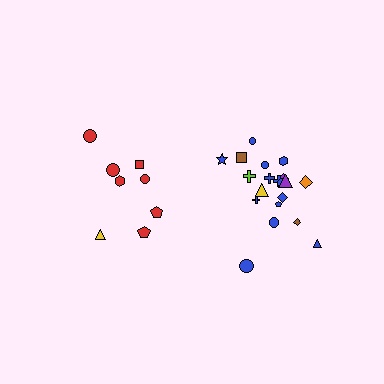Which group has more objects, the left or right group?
The right group.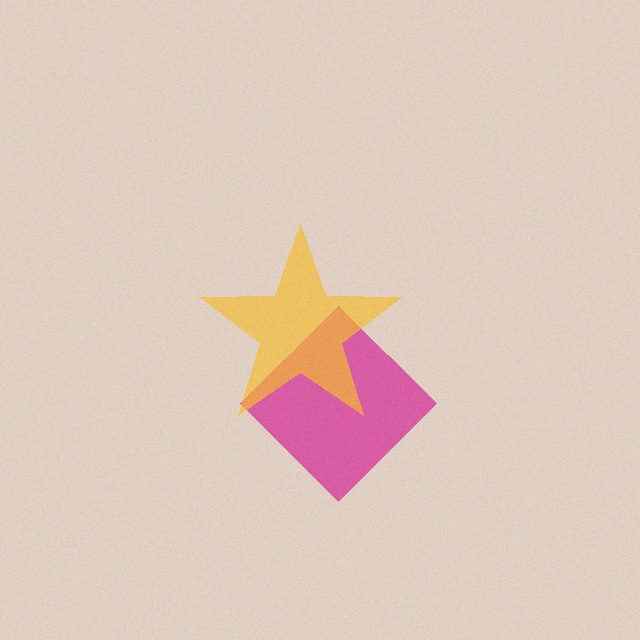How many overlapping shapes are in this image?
There are 2 overlapping shapes in the image.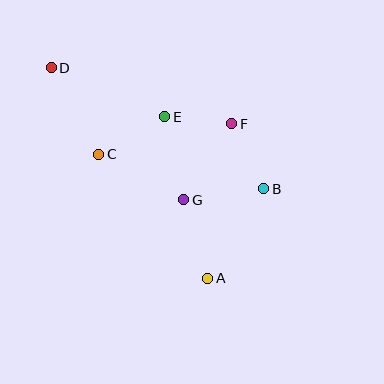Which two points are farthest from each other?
Points A and D are farthest from each other.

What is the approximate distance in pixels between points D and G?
The distance between D and G is approximately 187 pixels.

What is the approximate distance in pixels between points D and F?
The distance between D and F is approximately 189 pixels.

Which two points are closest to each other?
Points E and F are closest to each other.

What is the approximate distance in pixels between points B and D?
The distance between B and D is approximately 245 pixels.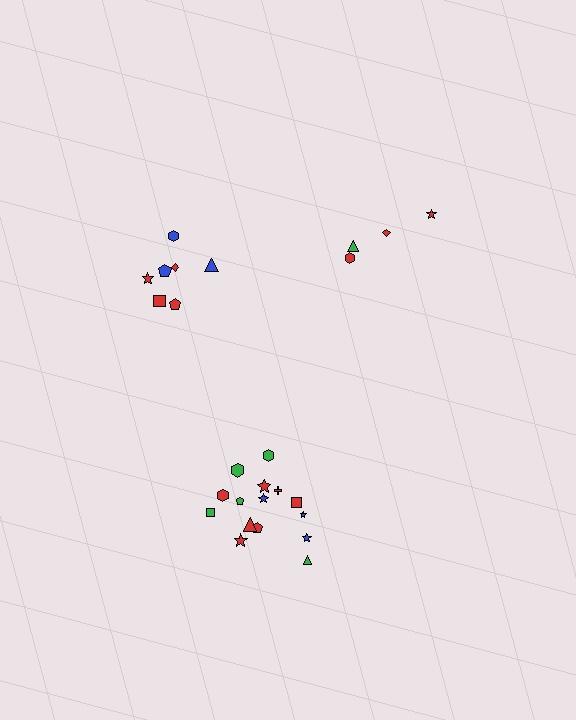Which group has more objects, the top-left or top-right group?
The top-left group.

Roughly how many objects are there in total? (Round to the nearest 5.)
Roughly 25 objects in total.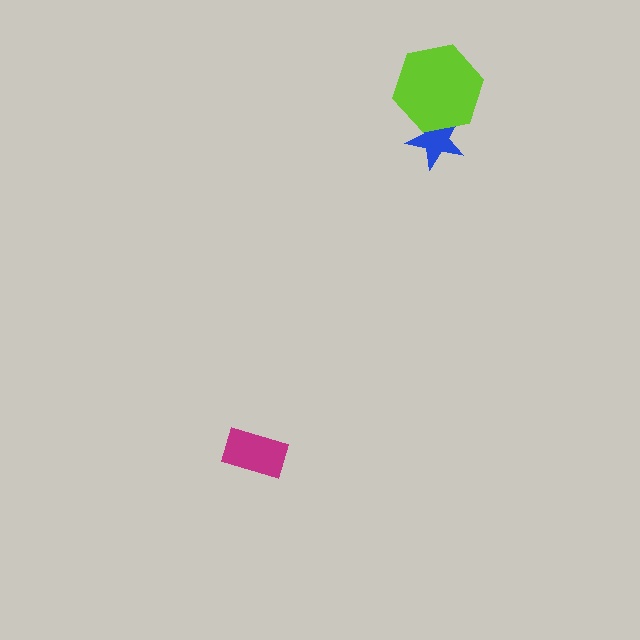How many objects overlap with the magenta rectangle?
0 objects overlap with the magenta rectangle.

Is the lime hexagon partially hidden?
No, no other shape covers it.